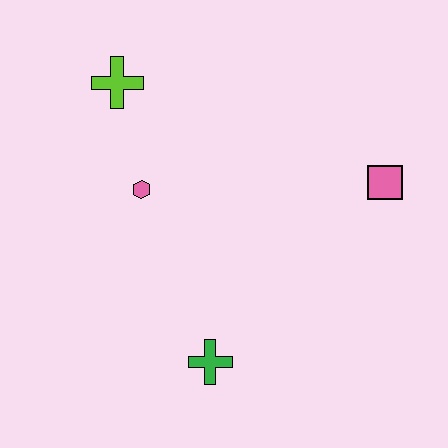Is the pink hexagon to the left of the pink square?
Yes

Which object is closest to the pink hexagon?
The lime cross is closest to the pink hexagon.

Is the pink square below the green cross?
No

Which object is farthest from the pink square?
The lime cross is farthest from the pink square.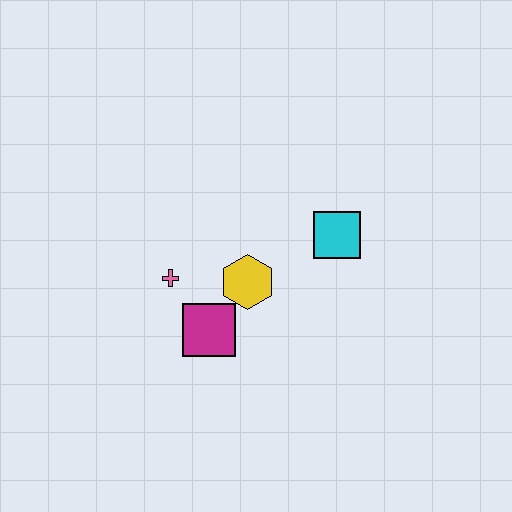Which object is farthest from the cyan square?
The pink cross is farthest from the cyan square.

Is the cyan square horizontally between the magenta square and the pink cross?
No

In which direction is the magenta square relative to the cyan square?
The magenta square is to the left of the cyan square.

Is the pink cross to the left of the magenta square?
Yes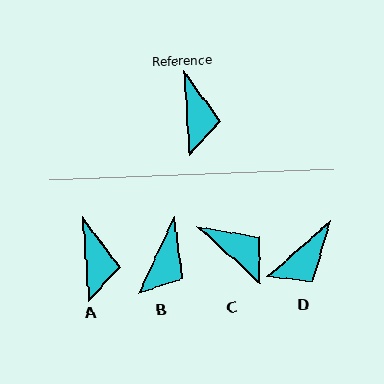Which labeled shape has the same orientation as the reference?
A.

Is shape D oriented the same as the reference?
No, it is off by about 52 degrees.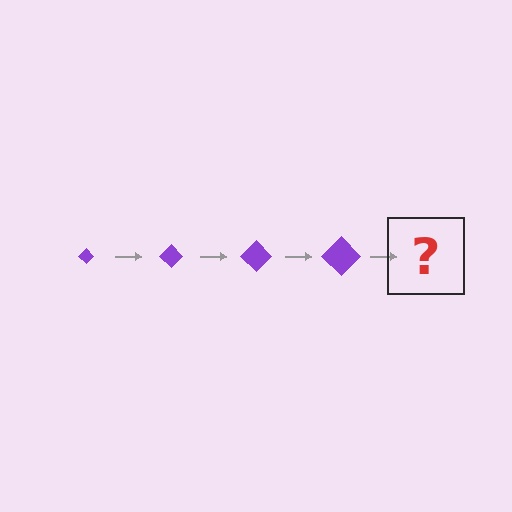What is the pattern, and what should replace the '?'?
The pattern is that the diamond gets progressively larger each step. The '?' should be a purple diamond, larger than the previous one.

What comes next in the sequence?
The next element should be a purple diamond, larger than the previous one.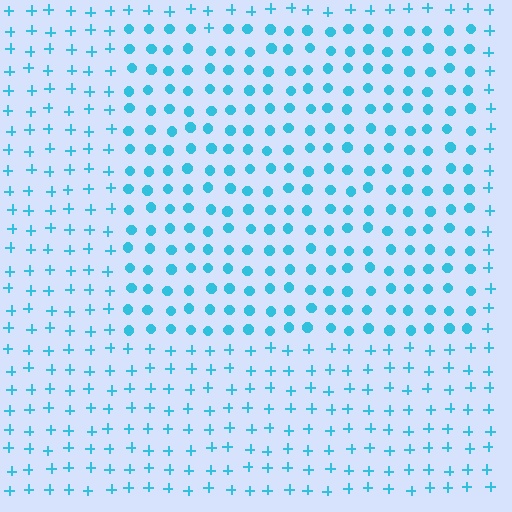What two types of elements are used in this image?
The image uses circles inside the rectangle region and plus signs outside it.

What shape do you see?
I see a rectangle.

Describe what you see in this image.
The image is filled with small cyan elements arranged in a uniform grid. A rectangle-shaped region contains circles, while the surrounding area contains plus signs. The boundary is defined purely by the change in element shape.